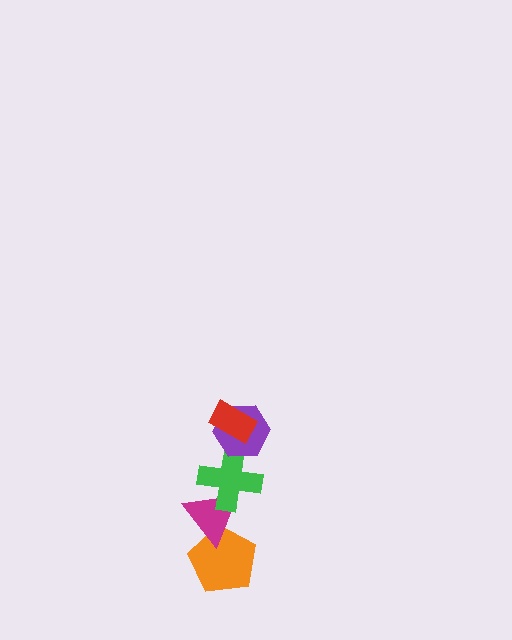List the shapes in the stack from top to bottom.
From top to bottom: the red rectangle, the purple hexagon, the green cross, the magenta triangle, the orange pentagon.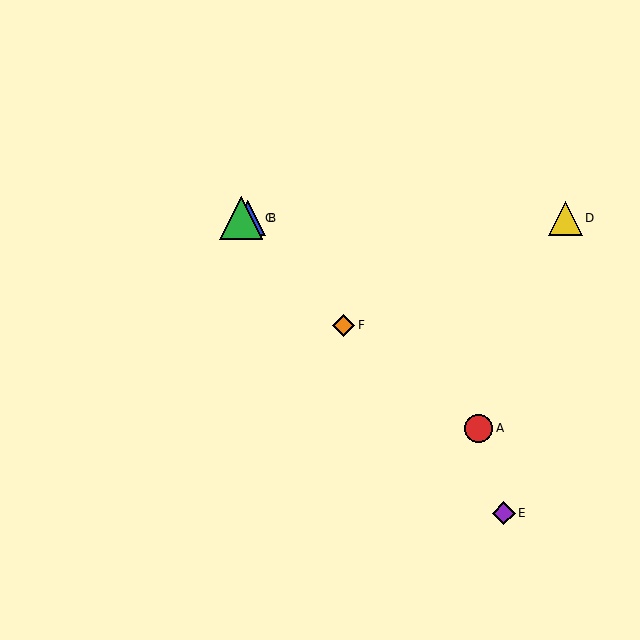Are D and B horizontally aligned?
Yes, both are at y≈218.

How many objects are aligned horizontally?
3 objects (B, C, D) are aligned horizontally.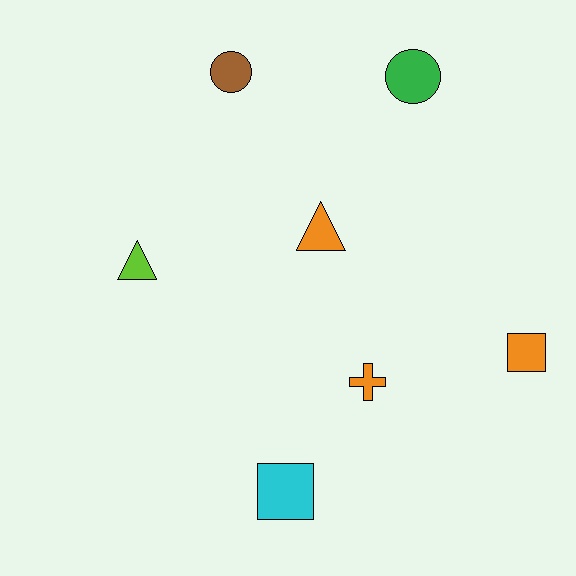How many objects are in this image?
There are 7 objects.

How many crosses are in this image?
There is 1 cross.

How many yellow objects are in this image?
There are no yellow objects.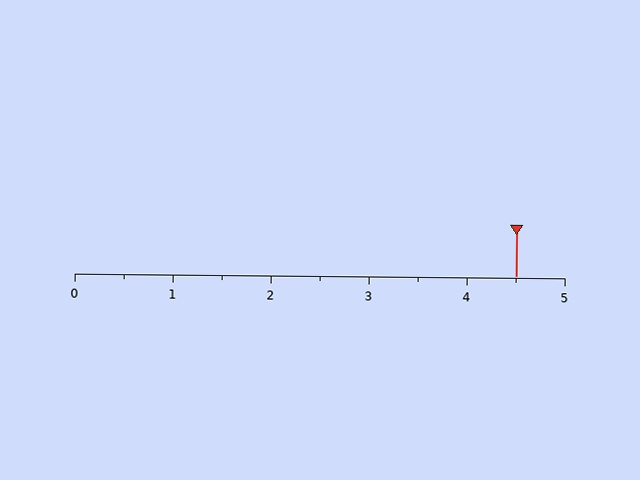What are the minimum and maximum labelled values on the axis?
The axis runs from 0 to 5.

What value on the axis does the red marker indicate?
The marker indicates approximately 4.5.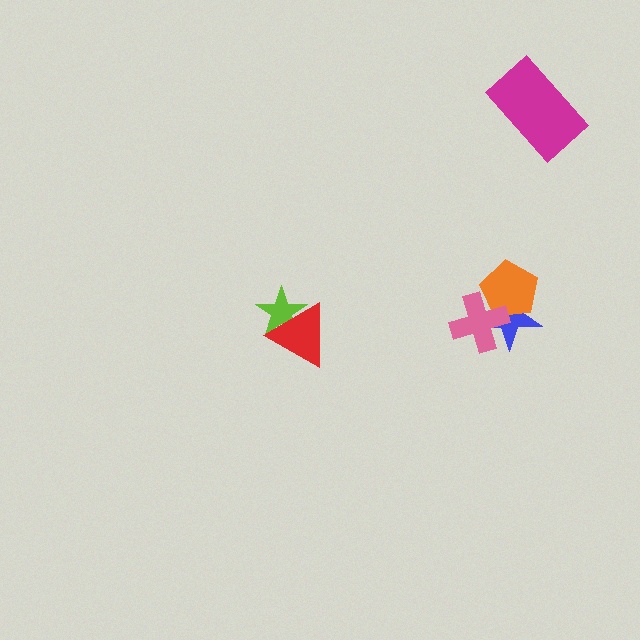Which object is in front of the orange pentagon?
The pink cross is in front of the orange pentagon.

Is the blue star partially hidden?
Yes, it is partially covered by another shape.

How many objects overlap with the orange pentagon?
2 objects overlap with the orange pentagon.